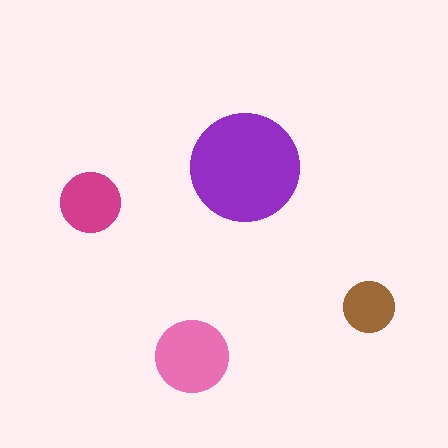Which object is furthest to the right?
The brown circle is rightmost.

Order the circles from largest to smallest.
the purple one, the pink one, the magenta one, the brown one.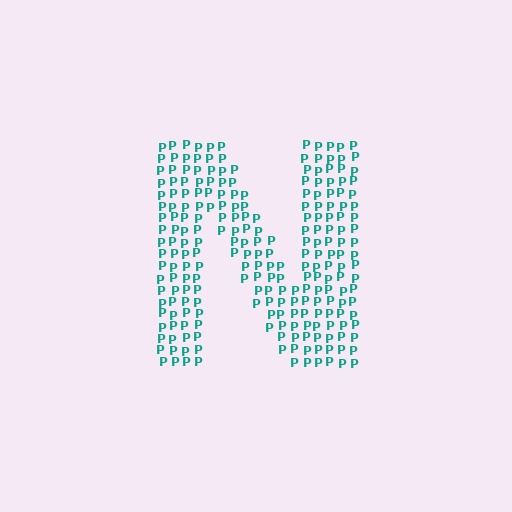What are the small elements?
The small elements are letter P's.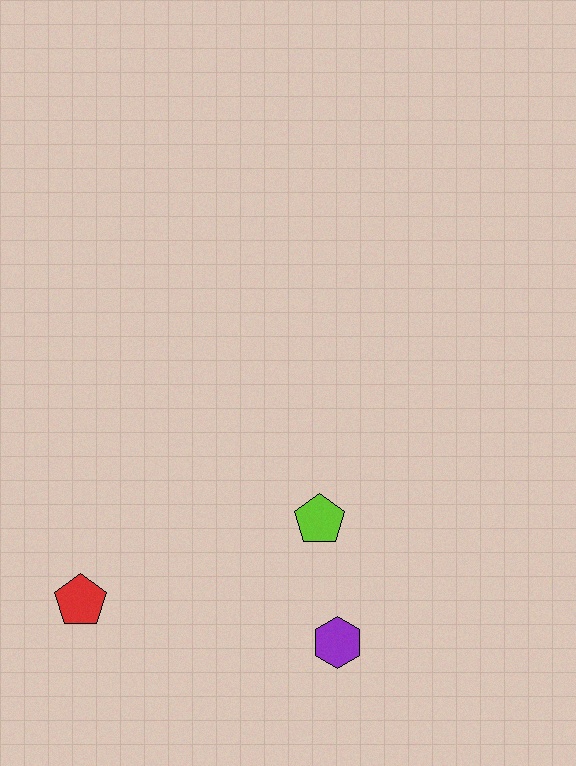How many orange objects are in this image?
There are no orange objects.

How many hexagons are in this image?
There is 1 hexagon.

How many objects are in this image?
There are 3 objects.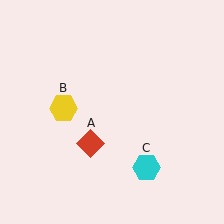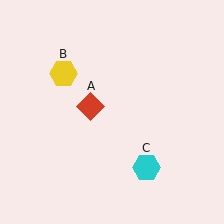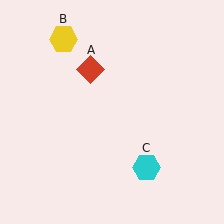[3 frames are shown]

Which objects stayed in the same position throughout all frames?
Cyan hexagon (object C) remained stationary.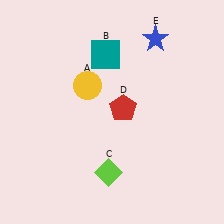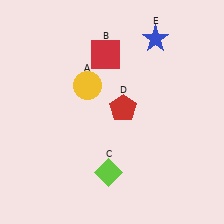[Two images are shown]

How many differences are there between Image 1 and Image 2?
There is 1 difference between the two images.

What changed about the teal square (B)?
In Image 1, B is teal. In Image 2, it changed to red.